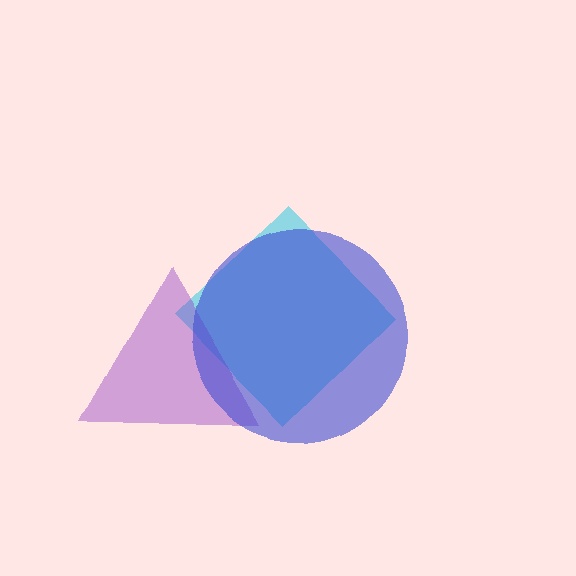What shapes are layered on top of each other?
The layered shapes are: a cyan diamond, a purple triangle, a blue circle.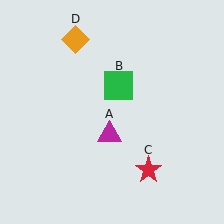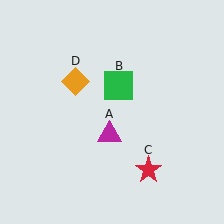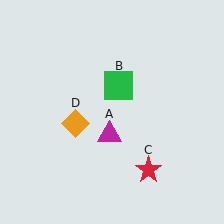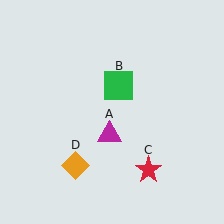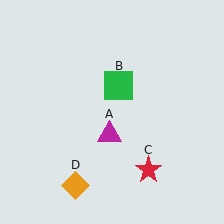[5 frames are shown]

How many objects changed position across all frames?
1 object changed position: orange diamond (object D).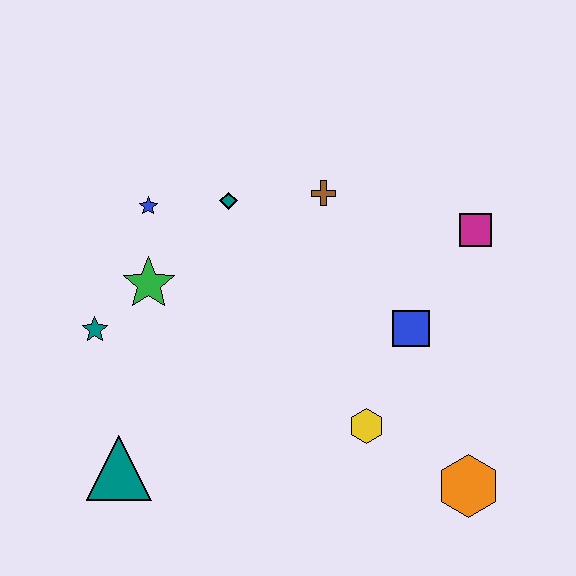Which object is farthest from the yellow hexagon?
The blue star is farthest from the yellow hexagon.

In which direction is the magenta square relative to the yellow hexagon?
The magenta square is above the yellow hexagon.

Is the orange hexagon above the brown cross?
No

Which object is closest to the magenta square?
The blue square is closest to the magenta square.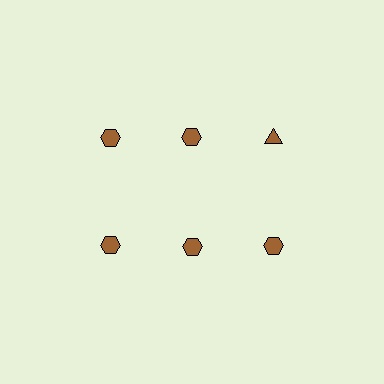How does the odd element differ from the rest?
It has a different shape: triangle instead of hexagon.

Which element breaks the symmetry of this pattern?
The brown triangle in the top row, center column breaks the symmetry. All other shapes are brown hexagons.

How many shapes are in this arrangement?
There are 6 shapes arranged in a grid pattern.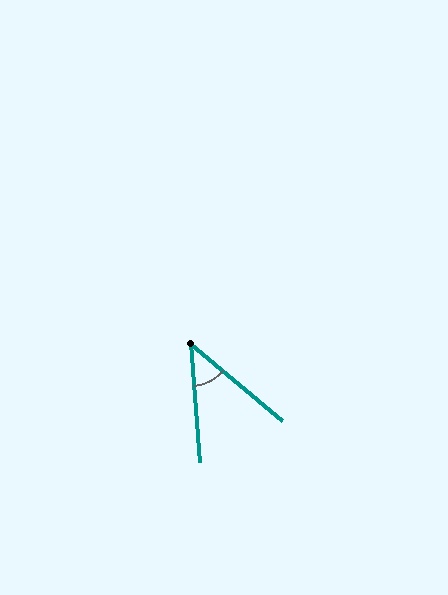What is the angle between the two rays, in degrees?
Approximately 46 degrees.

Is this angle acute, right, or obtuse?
It is acute.